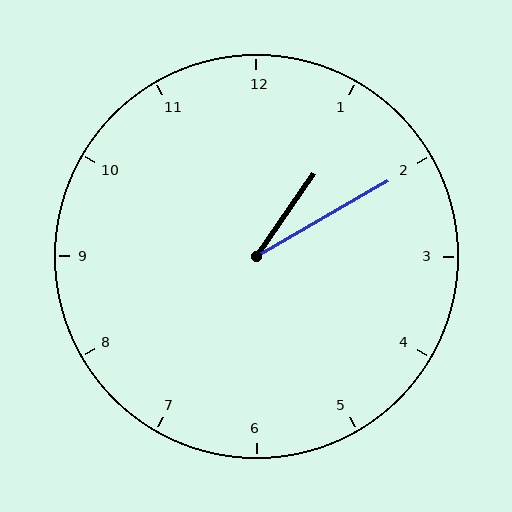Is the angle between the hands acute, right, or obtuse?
It is acute.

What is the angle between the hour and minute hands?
Approximately 25 degrees.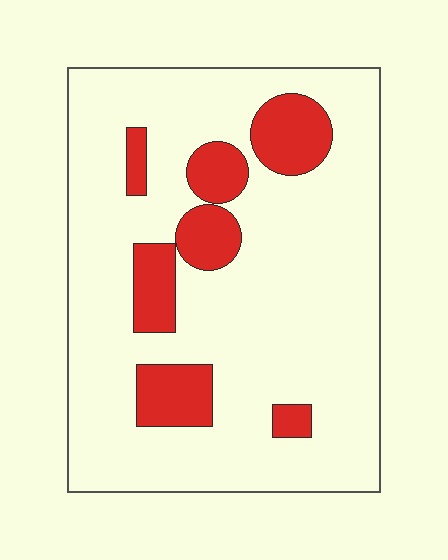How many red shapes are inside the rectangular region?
7.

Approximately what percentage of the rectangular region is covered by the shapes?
Approximately 20%.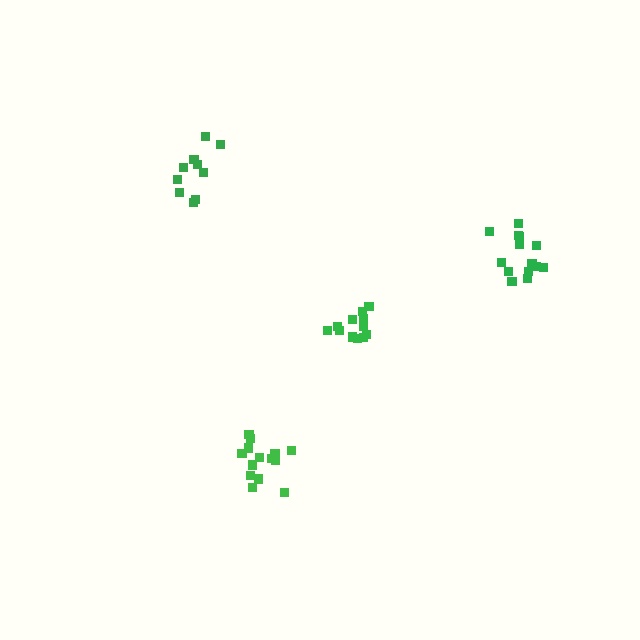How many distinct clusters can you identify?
There are 4 distinct clusters.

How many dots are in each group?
Group 1: 14 dots, Group 2: 10 dots, Group 3: 14 dots, Group 4: 12 dots (50 total).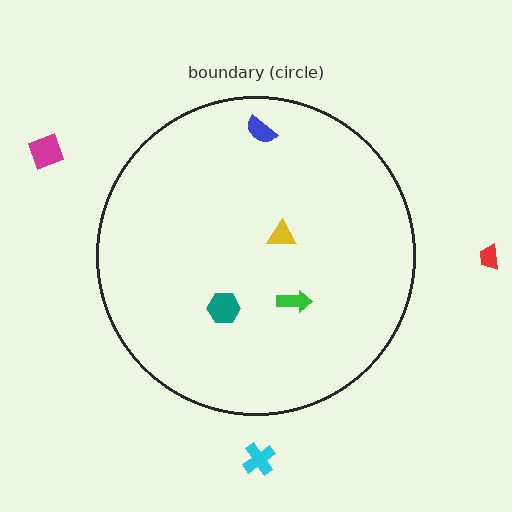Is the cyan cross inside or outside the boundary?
Outside.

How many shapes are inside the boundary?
4 inside, 3 outside.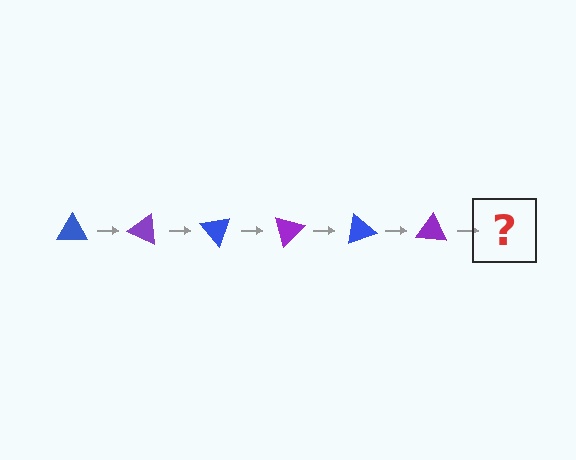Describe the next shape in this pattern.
It should be a blue triangle, rotated 150 degrees from the start.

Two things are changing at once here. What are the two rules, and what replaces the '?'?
The two rules are that it rotates 25 degrees each step and the color cycles through blue and purple. The '?' should be a blue triangle, rotated 150 degrees from the start.